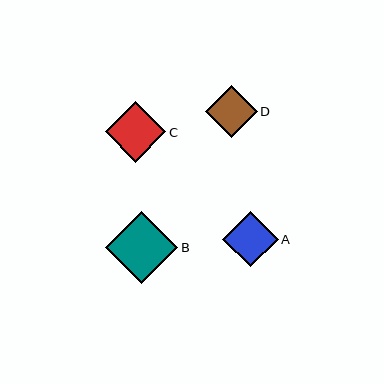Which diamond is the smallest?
Diamond D is the smallest with a size of approximately 52 pixels.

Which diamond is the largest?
Diamond B is the largest with a size of approximately 72 pixels.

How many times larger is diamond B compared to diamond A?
Diamond B is approximately 1.3 times the size of diamond A.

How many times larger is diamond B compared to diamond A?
Diamond B is approximately 1.3 times the size of diamond A.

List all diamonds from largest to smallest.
From largest to smallest: B, C, A, D.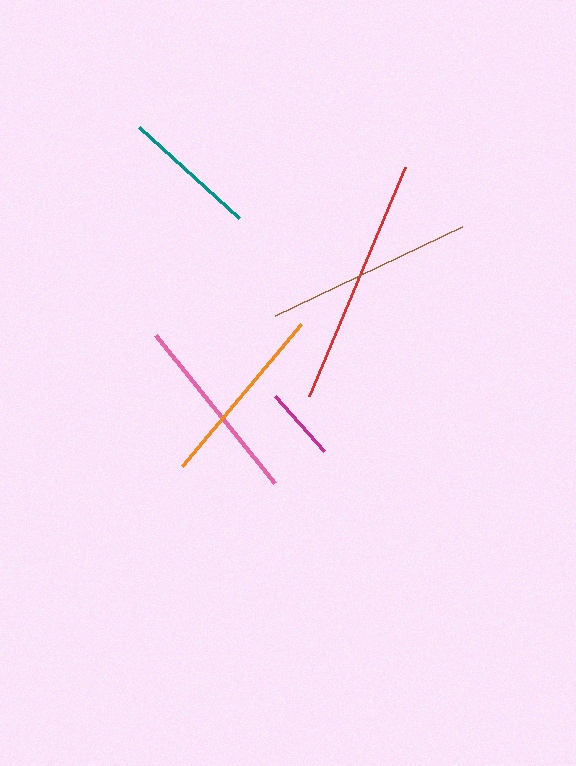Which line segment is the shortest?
The magenta line is the shortest at approximately 73 pixels.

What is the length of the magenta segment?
The magenta segment is approximately 73 pixels long.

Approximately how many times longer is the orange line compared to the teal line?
The orange line is approximately 1.4 times the length of the teal line.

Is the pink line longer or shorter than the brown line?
The brown line is longer than the pink line.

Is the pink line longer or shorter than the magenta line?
The pink line is longer than the magenta line.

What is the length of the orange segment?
The orange segment is approximately 185 pixels long.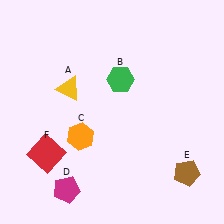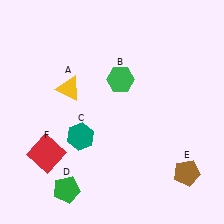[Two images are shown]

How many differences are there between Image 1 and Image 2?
There are 2 differences between the two images.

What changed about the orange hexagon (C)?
In Image 1, C is orange. In Image 2, it changed to teal.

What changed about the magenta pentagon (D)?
In Image 1, D is magenta. In Image 2, it changed to green.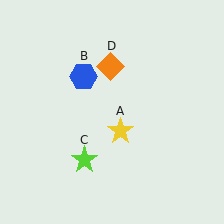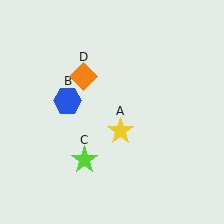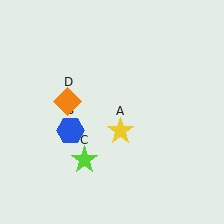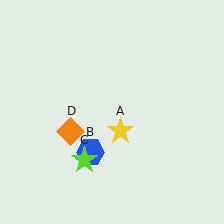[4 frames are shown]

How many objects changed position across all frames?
2 objects changed position: blue hexagon (object B), orange diamond (object D).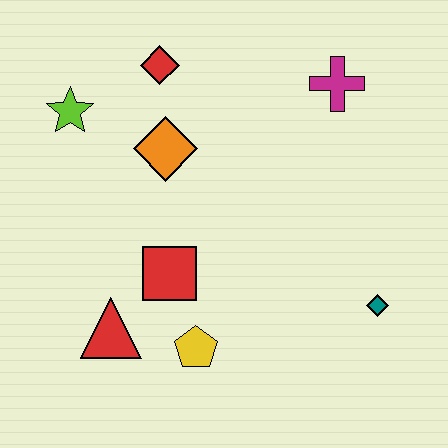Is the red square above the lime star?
No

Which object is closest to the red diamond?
The orange diamond is closest to the red diamond.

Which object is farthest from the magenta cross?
The red triangle is farthest from the magenta cross.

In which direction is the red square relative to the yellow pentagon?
The red square is above the yellow pentagon.